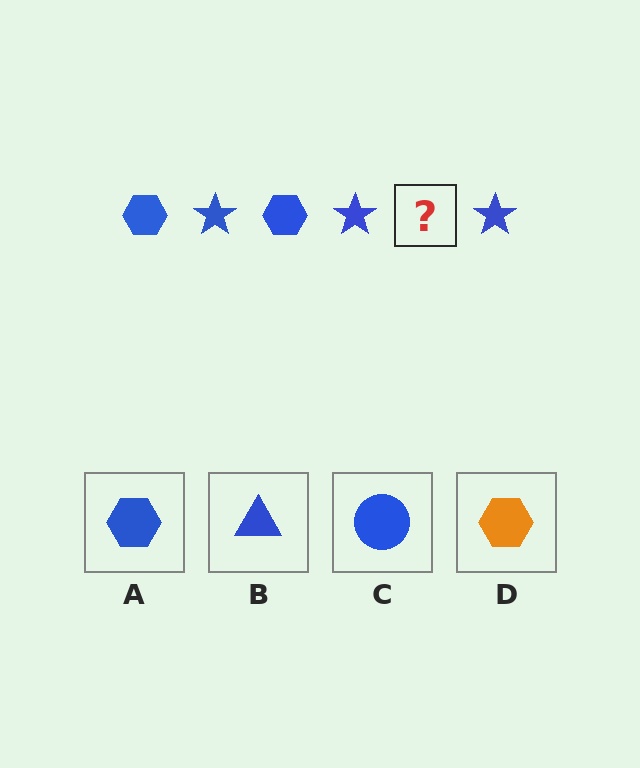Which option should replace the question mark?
Option A.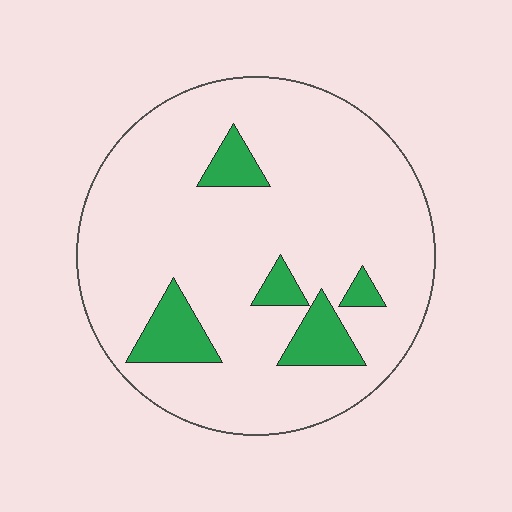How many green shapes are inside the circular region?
5.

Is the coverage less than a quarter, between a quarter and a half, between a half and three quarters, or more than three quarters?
Less than a quarter.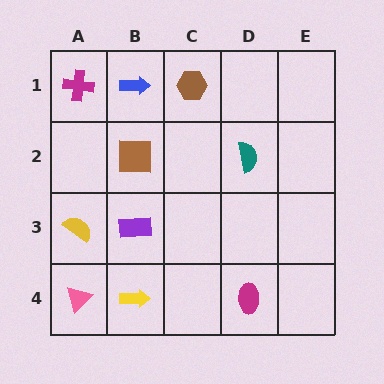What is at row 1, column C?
A brown hexagon.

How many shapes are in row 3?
2 shapes.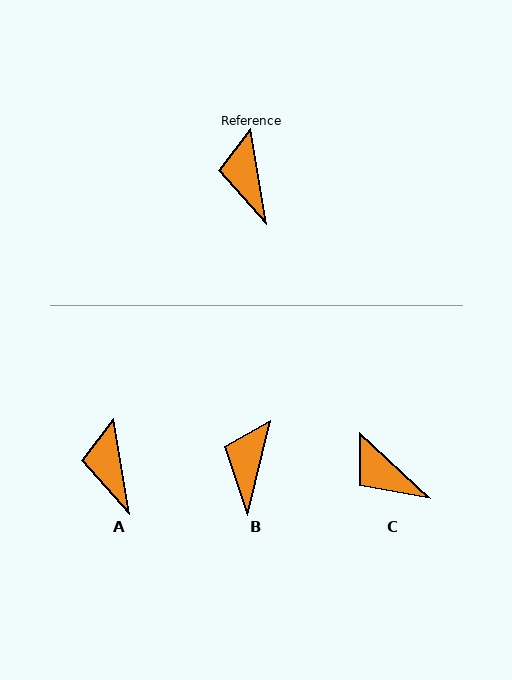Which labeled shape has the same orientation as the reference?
A.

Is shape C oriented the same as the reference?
No, it is off by about 38 degrees.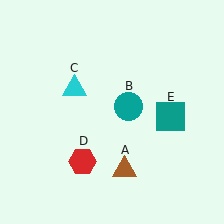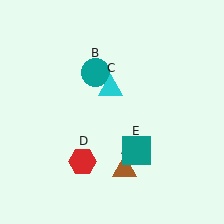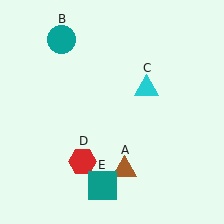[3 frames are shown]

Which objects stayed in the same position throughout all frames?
Brown triangle (object A) and red hexagon (object D) remained stationary.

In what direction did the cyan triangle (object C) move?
The cyan triangle (object C) moved right.